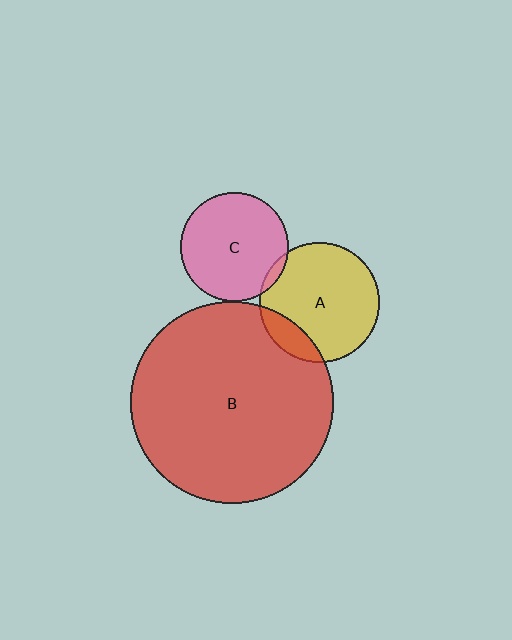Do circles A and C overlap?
Yes.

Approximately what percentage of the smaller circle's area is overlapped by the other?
Approximately 5%.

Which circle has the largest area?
Circle B (red).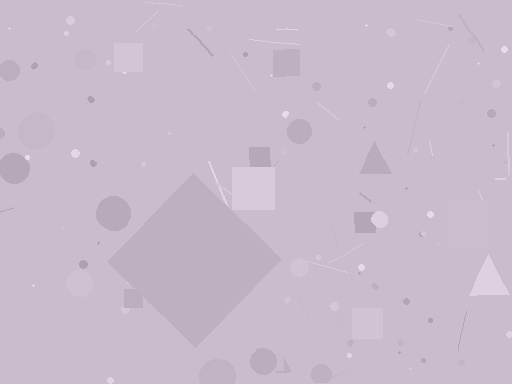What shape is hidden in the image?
A diamond is hidden in the image.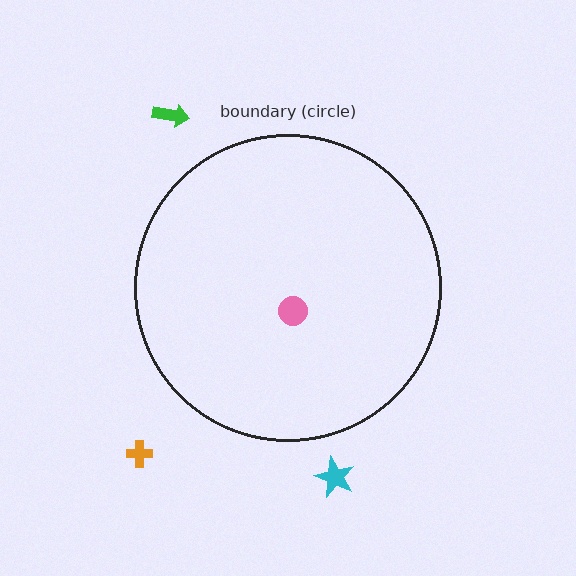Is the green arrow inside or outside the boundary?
Outside.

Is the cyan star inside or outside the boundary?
Outside.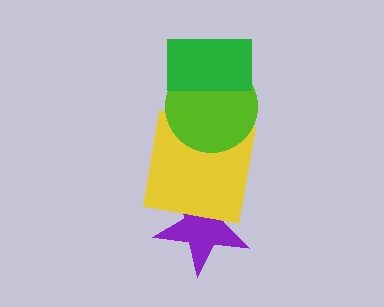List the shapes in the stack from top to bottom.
From top to bottom: the green rectangle, the lime circle, the yellow square, the purple star.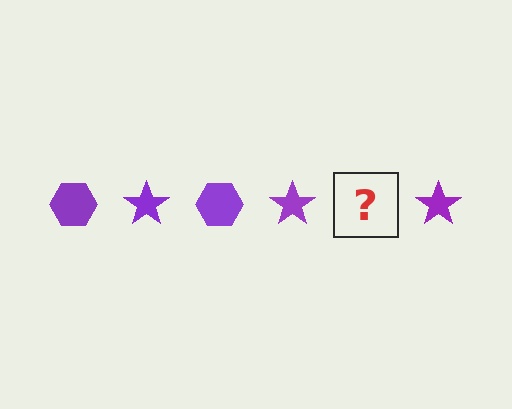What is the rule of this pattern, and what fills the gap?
The rule is that the pattern cycles through hexagon, star shapes in purple. The gap should be filled with a purple hexagon.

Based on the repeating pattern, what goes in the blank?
The blank should be a purple hexagon.